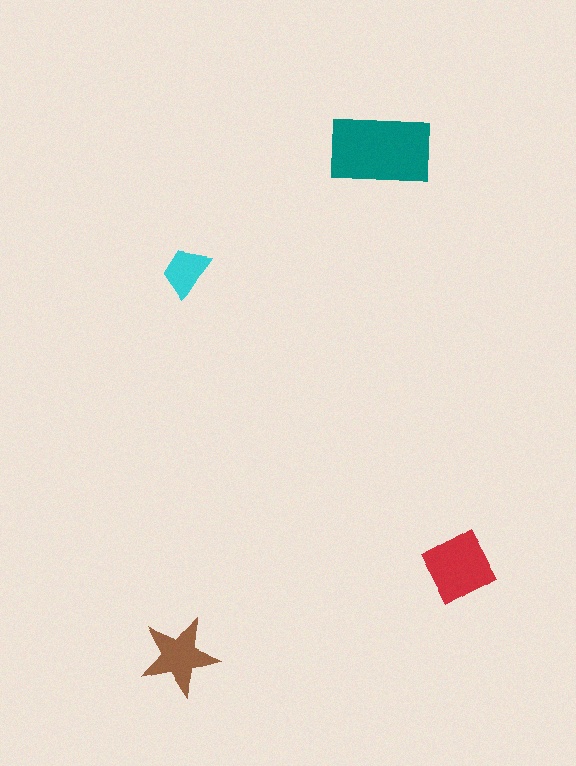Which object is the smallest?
The cyan trapezoid.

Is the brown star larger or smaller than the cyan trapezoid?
Larger.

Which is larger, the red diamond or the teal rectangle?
The teal rectangle.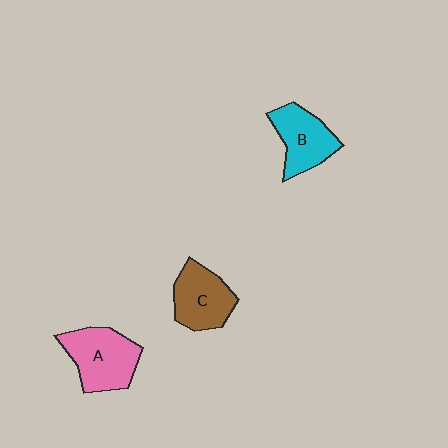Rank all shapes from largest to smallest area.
From largest to smallest: A (pink), C (brown), B (cyan).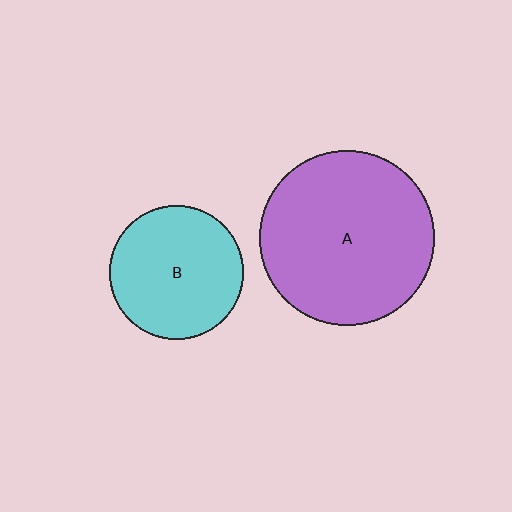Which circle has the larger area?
Circle A (purple).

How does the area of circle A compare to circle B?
Approximately 1.7 times.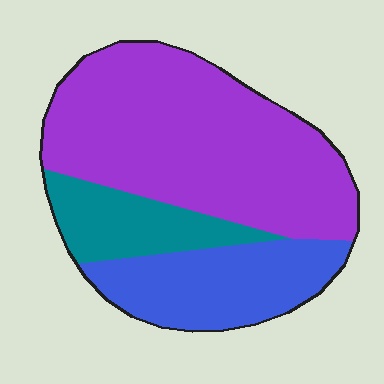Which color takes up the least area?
Teal, at roughly 15%.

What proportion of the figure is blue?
Blue takes up about one quarter (1/4) of the figure.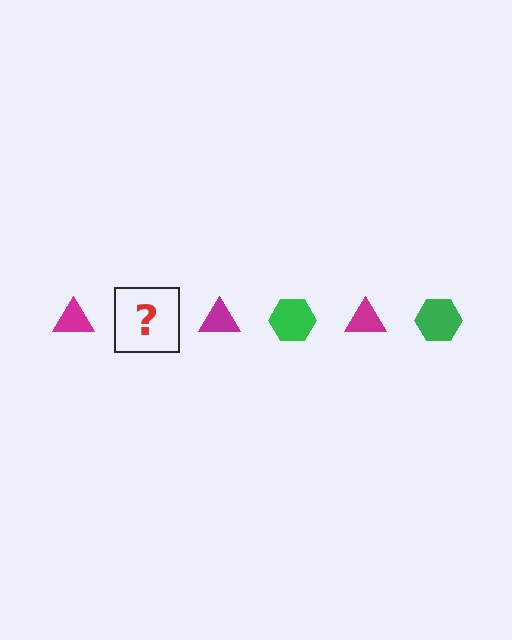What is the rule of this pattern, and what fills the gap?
The rule is that the pattern alternates between magenta triangle and green hexagon. The gap should be filled with a green hexagon.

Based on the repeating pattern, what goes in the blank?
The blank should be a green hexagon.